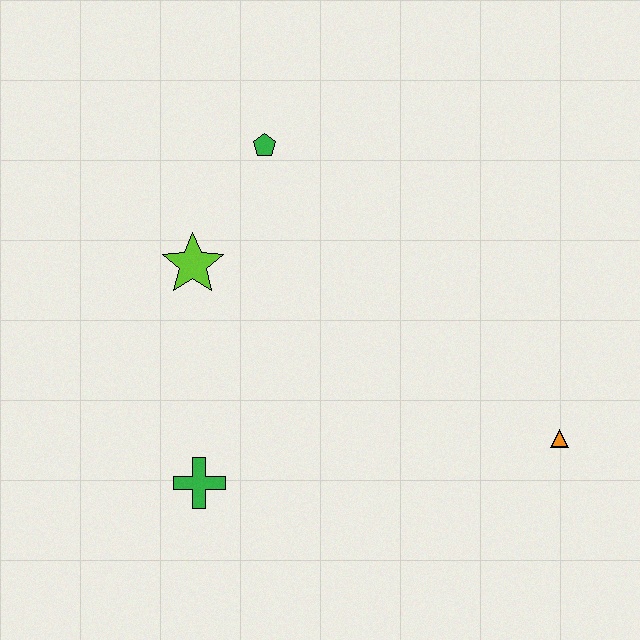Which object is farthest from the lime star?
The orange triangle is farthest from the lime star.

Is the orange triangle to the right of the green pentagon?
Yes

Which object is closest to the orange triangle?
The green cross is closest to the orange triangle.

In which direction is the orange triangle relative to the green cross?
The orange triangle is to the right of the green cross.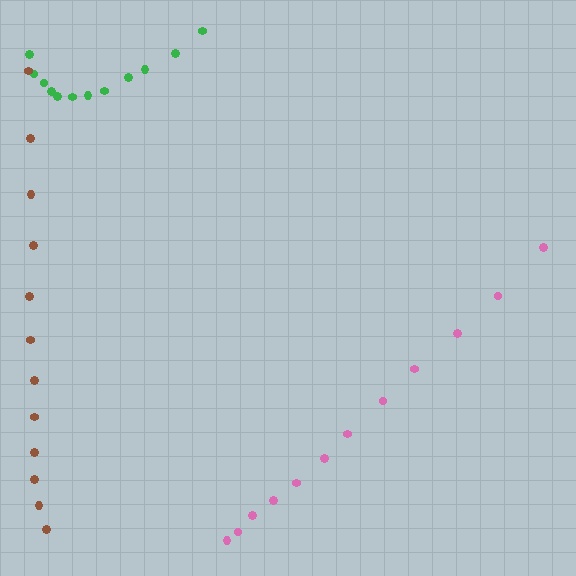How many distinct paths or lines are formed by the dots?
There are 3 distinct paths.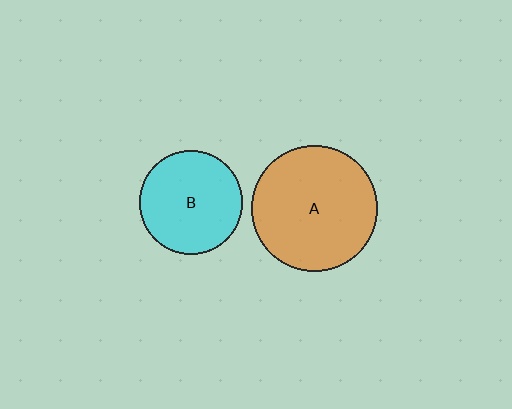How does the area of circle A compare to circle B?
Approximately 1.5 times.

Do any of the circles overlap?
No, none of the circles overlap.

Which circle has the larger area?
Circle A (orange).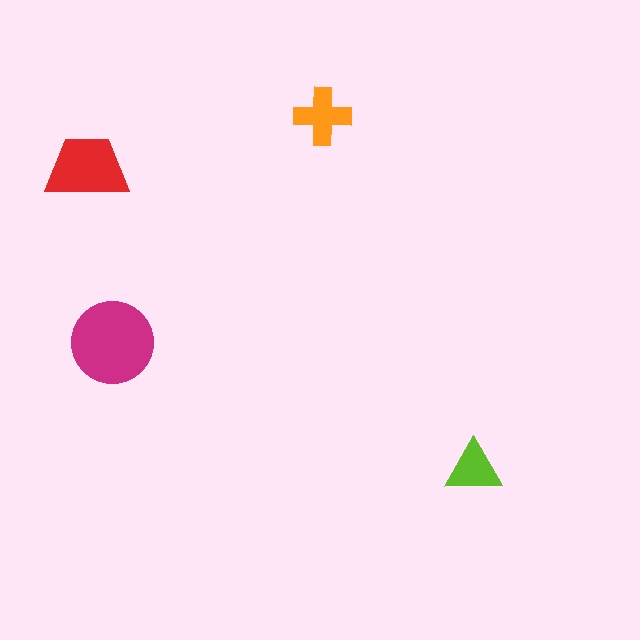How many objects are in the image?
There are 4 objects in the image.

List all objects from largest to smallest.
The magenta circle, the red trapezoid, the orange cross, the lime triangle.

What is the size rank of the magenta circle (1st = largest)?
1st.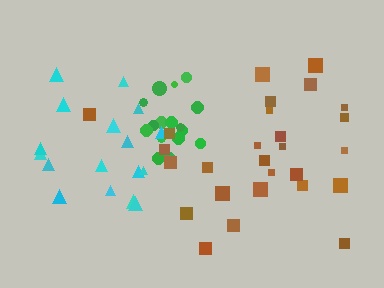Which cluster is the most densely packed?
Green.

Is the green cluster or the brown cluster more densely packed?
Green.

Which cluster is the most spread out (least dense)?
Brown.